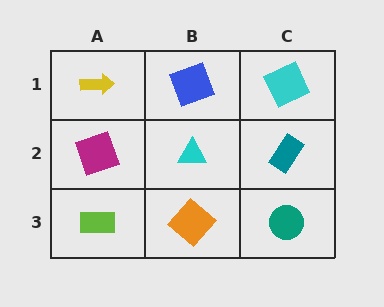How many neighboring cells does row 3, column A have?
2.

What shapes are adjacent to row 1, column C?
A teal rectangle (row 2, column C), a blue square (row 1, column B).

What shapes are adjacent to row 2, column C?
A cyan square (row 1, column C), a teal circle (row 3, column C), a cyan triangle (row 2, column B).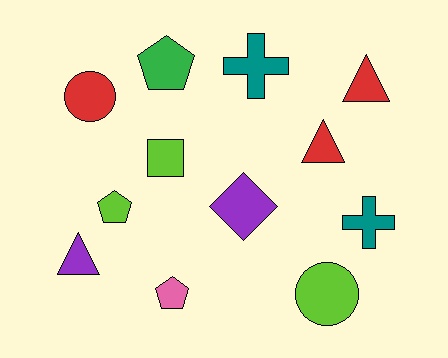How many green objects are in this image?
There is 1 green object.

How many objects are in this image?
There are 12 objects.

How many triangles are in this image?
There are 3 triangles.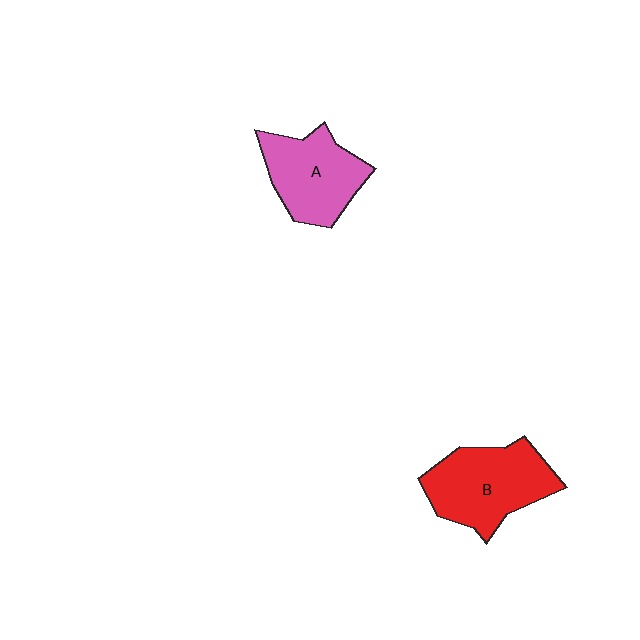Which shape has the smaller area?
Shape A (pink).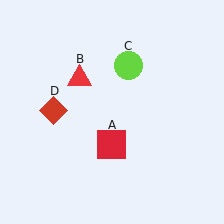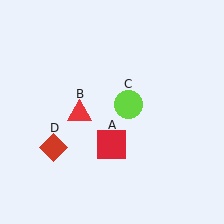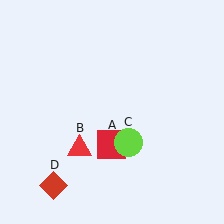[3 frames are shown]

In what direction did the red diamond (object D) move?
The red diamond (object D) moved down.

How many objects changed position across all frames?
3 objects changed position: red triangle (object B), lime circle (object C), red diamond (object D).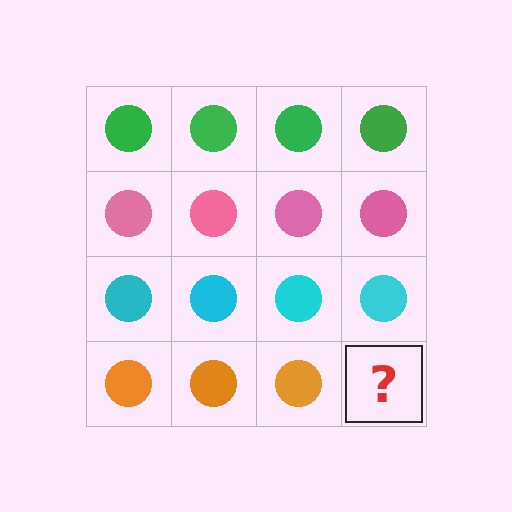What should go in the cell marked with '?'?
The missing cell should contain an orange circle.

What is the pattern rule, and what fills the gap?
The rule is that each row has a consistent color. The gap should be filled with an orange circle.